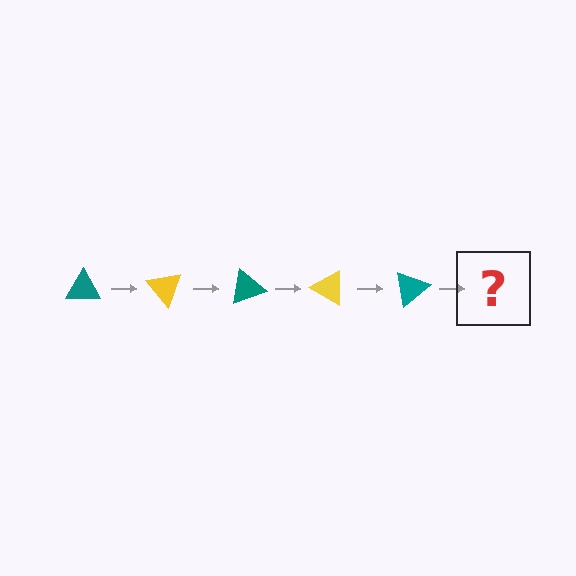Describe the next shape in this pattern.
It should be a yellow triangle, rotated 250 degrees from the start.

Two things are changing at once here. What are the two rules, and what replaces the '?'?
The two rules are that it rotates 50 degrees each step and the color cycles through teal and yellow. The '?' should be a yellow triangle, rotated 250 degrees from the start.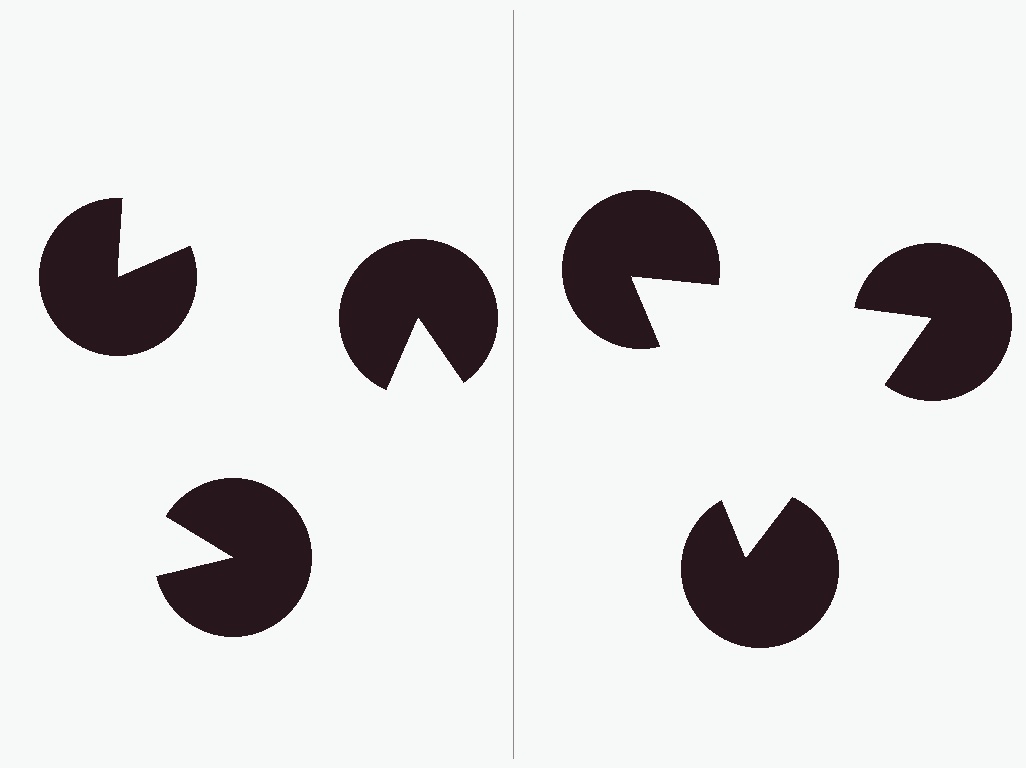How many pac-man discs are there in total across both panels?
6 — 3 on each side.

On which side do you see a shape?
An illusory triangle appears on the right side. On the left side the wedge cuts are rotated, so no coherent shape forms.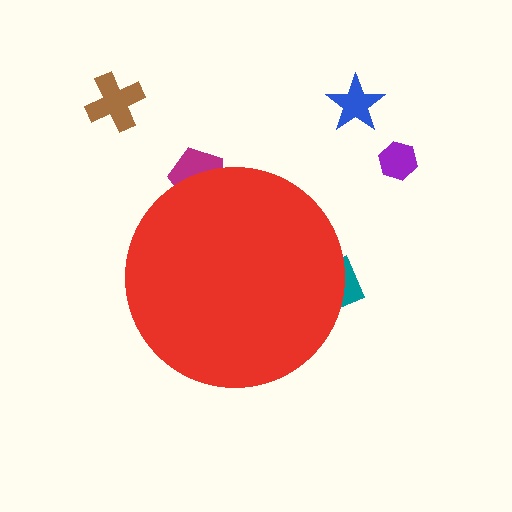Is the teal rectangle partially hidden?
Yes, the teal rectangle is partially hidden behind the red circle.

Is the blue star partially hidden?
No, the blue star is fully visible.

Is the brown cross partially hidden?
No, the brown cross is fully visible.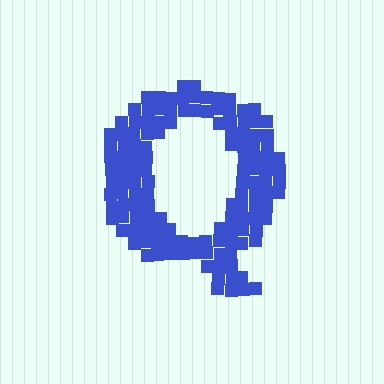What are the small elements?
The small elements are squares.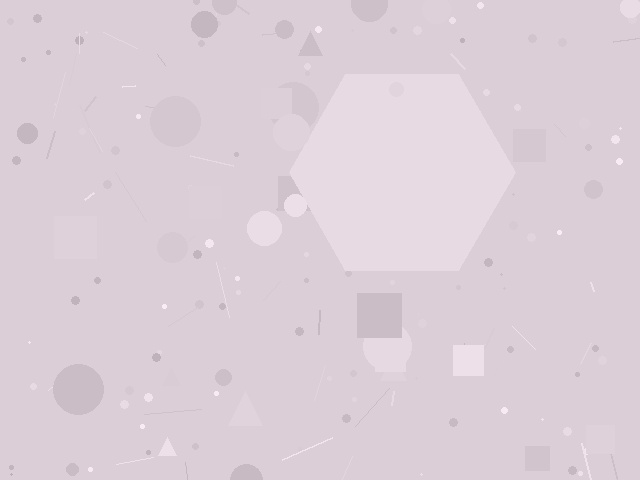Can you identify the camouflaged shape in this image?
The camouflaged shape is a hexagon.